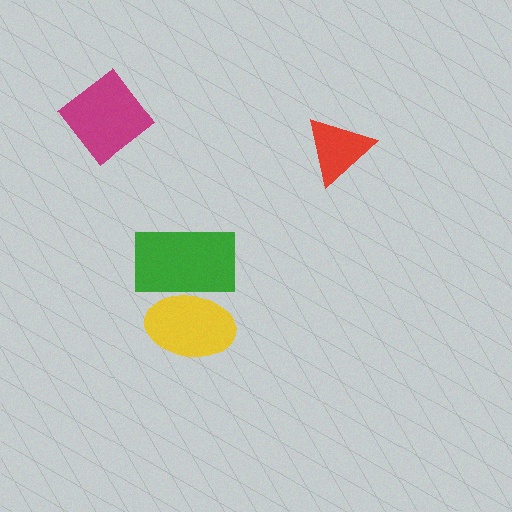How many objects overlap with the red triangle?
0 objects overlap with the red triangle.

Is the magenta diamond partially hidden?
No, no other shape covers it.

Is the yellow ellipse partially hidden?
Yes, it is partially covered by another shape.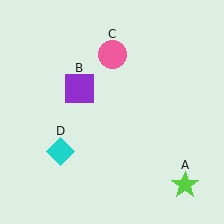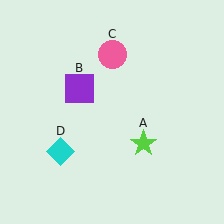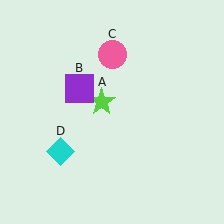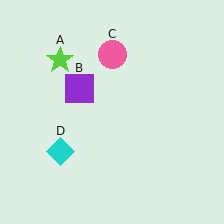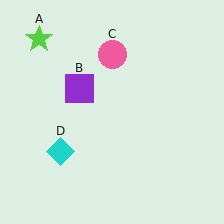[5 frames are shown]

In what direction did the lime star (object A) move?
The lime star (object A) moved up and to the left.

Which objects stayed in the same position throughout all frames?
Purple square (object B) and pink circle (object C) and cyan diamond (object D) remained stationary.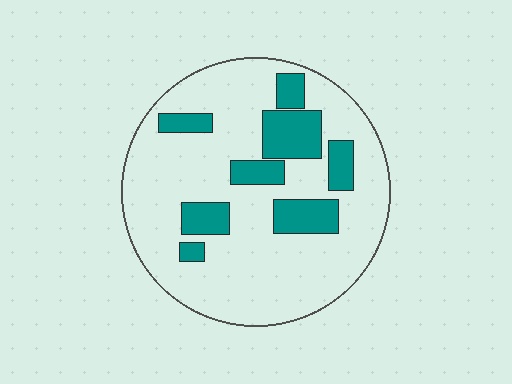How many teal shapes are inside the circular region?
8.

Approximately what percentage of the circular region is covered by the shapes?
Approximately 20%.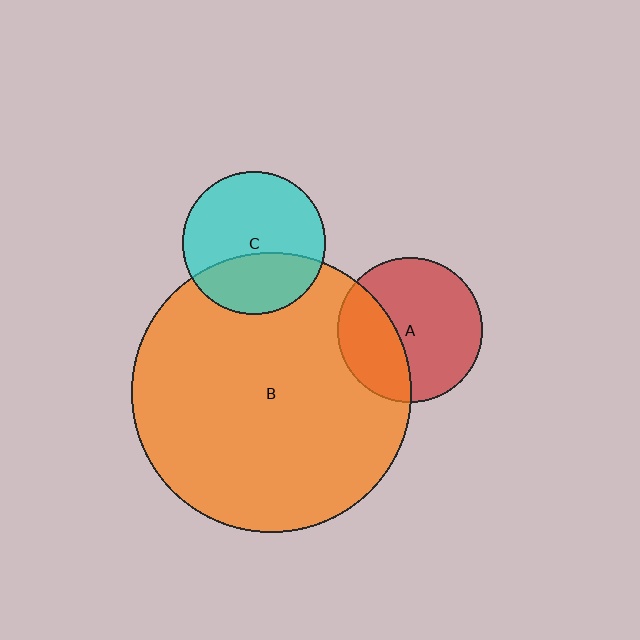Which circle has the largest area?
Circle B (orange).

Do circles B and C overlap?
Yes.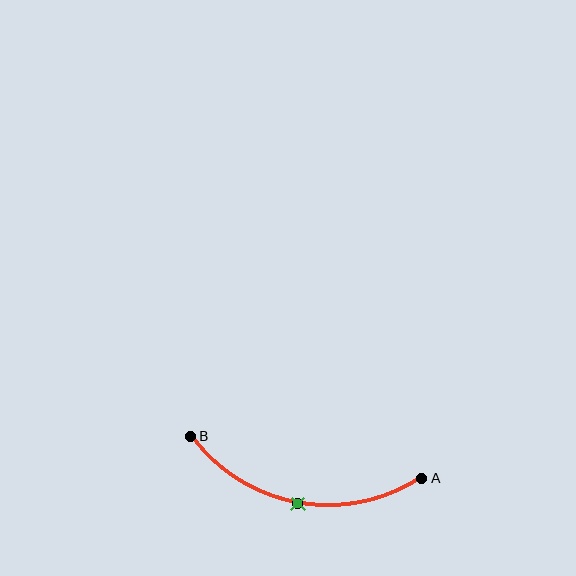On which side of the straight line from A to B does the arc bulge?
The arc bulges below the straight line connecting A and B.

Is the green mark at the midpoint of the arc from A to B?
Yes. The green mark lies on the arc at equal arc-length from both A and B — it is the arc midpoint.